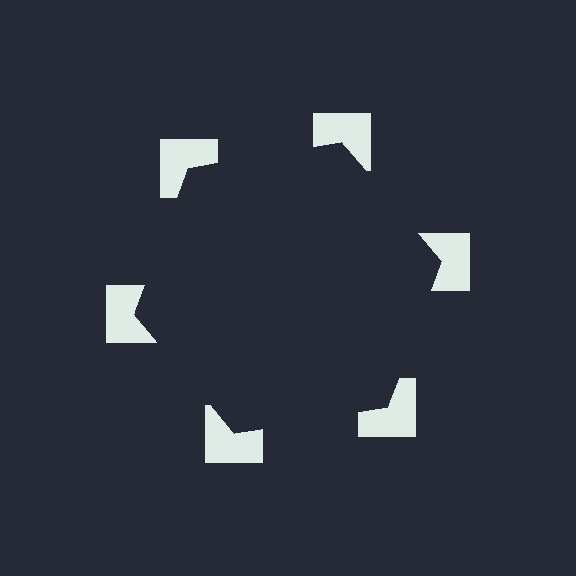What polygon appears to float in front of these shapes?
An illusory hexagon — its edges are inferred from the aligned wedge cuts in the notched squares, not physically drawn.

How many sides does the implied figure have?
6 sides.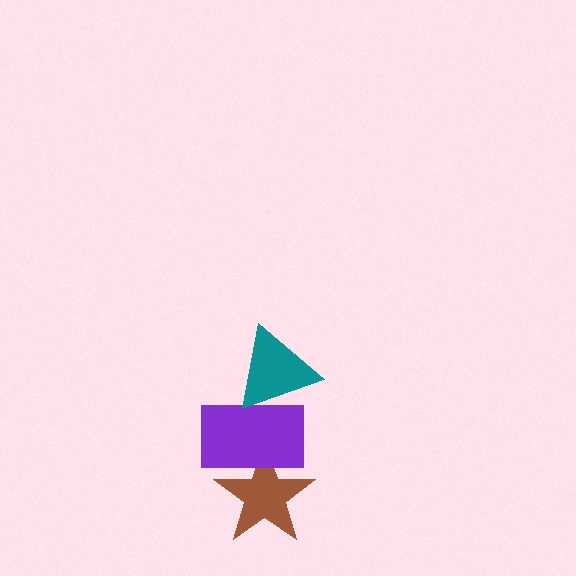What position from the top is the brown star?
The brown star is 3rd from the top.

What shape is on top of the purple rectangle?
The teal triangle is on top of the purple rectangle.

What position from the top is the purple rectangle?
The purple rectangle is 2nd from the top.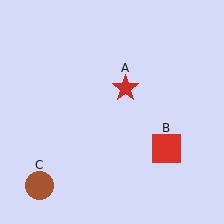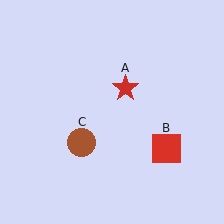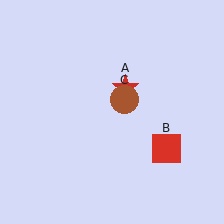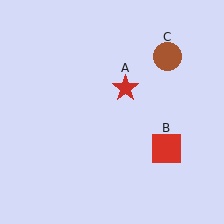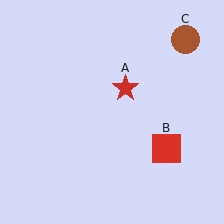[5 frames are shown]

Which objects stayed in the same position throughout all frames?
Red star (object A) and red square (object B) remained stationary.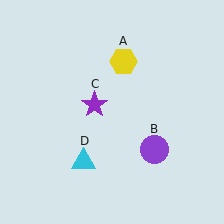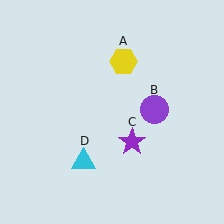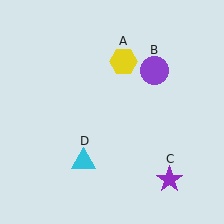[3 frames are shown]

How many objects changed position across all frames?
2 objects changed position: purple circle (object B), purple star (object C).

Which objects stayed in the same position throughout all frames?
Yellow hexagon (object A) and cyan triangle (object D) remained stationary.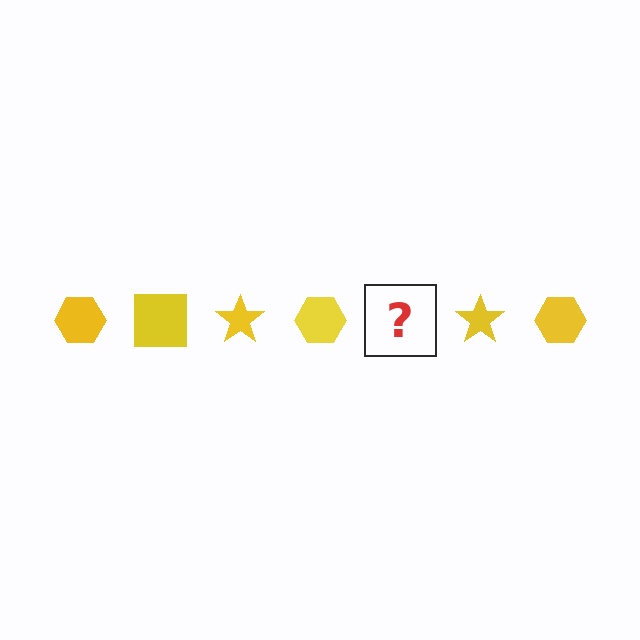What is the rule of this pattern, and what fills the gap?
The rule is that the pattern cycles through hexagon, square, star shapes in yellow. The gap should be filled with a yellow square.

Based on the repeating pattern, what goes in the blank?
The blank should be a yellow square.